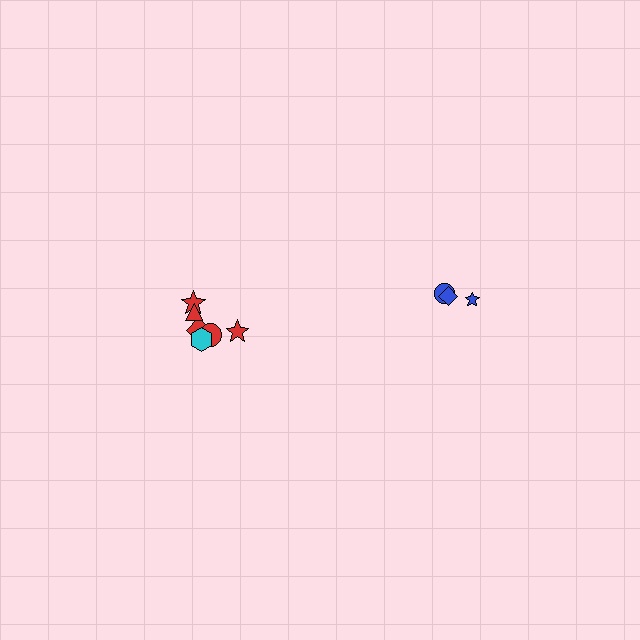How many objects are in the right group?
There are 3 objects.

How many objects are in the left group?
There are 6 objects.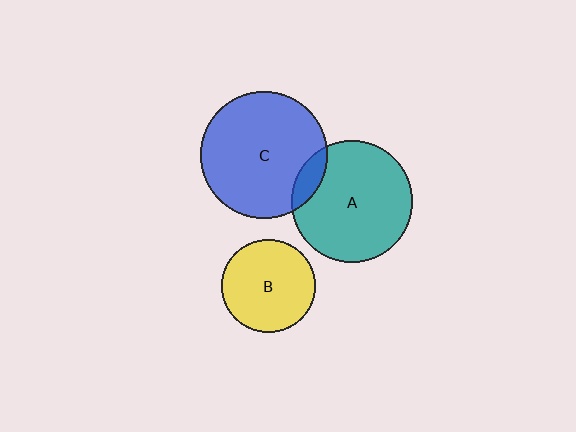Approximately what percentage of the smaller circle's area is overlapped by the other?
Approximately 10%.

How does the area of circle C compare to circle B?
Approximately 1.8 times.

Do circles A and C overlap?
Yes.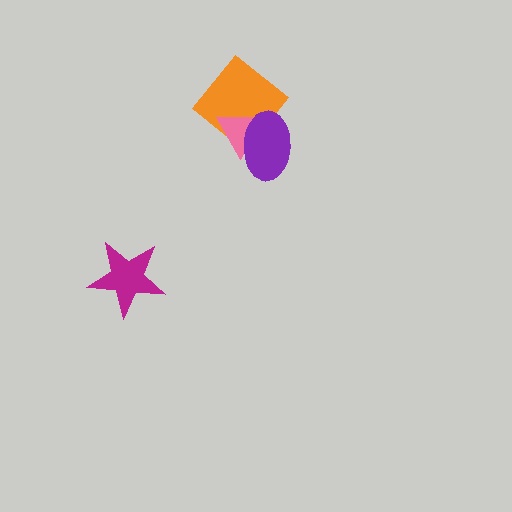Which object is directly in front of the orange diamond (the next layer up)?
The pink triangle is directly in front of the orange diamond.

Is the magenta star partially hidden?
No, no other shape covers it.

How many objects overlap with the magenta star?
0 objects overlap with the magenta star.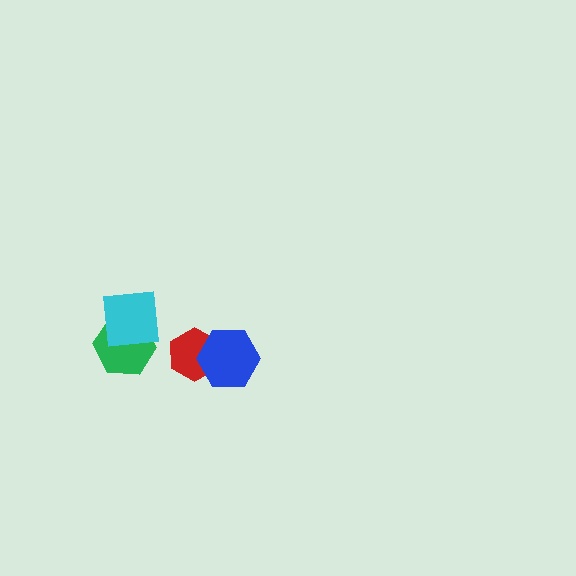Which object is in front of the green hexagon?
The cyan square is in front of the green hexagon.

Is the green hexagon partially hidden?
Yes, it is partially covered by another shape.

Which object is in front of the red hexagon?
The blue hexagon is in front of the red hexagon.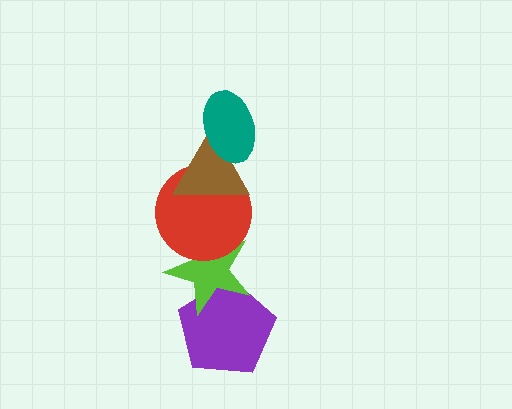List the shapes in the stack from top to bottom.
From top to bottom: the teal ellipse, the brown triangle, the red circle, the lime star, the purple pentagon.